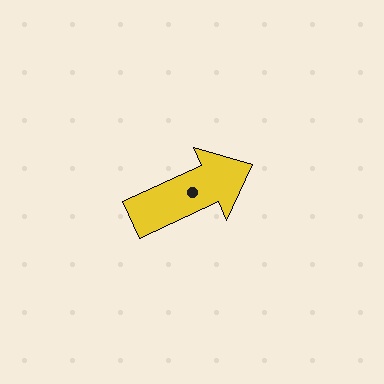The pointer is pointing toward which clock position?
Roughly 2 o'clock.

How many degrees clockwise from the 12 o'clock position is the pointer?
Approximately 65 degrees.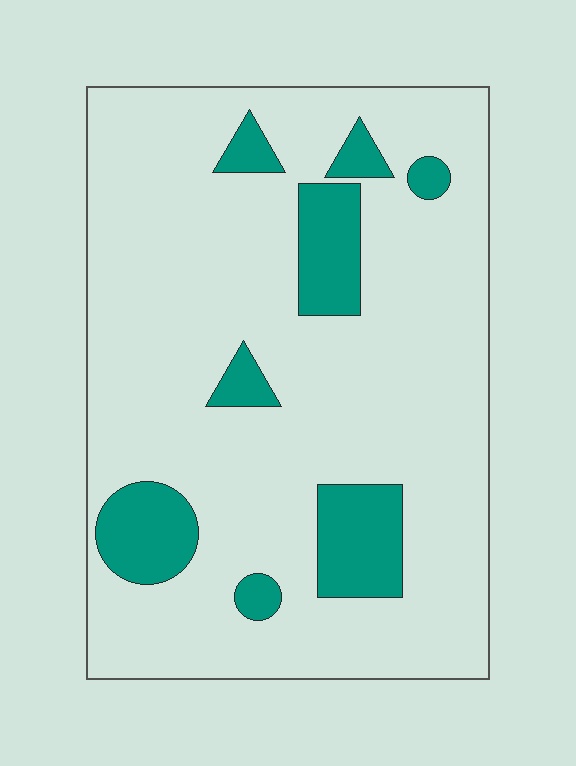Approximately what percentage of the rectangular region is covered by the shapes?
Approximately 15%.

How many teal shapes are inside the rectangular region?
8.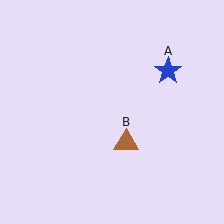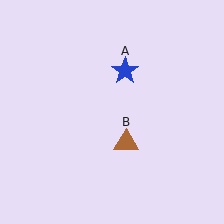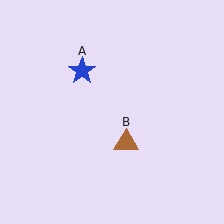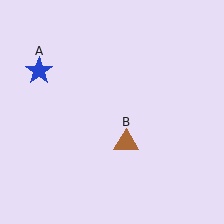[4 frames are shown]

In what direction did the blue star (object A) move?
The blue star (object A) moved left.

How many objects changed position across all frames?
1 object changed position: blue star (object A).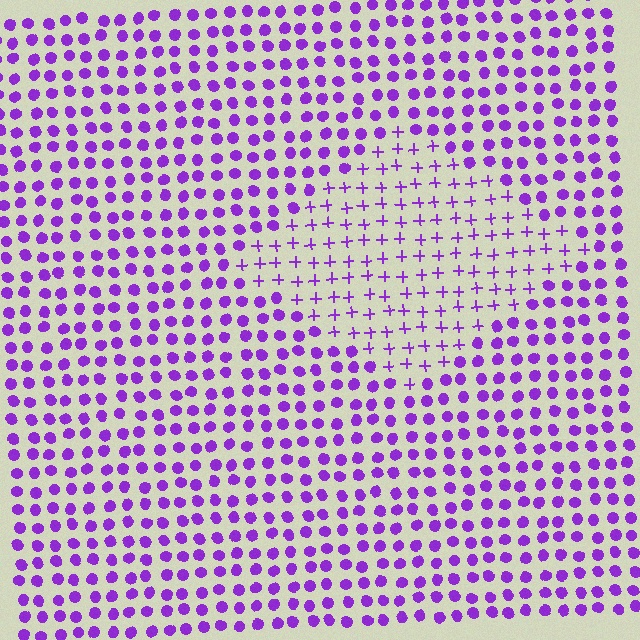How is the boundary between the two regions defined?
The boundary is defined by a change in element shape: plus signs inside vs. circles outside. All elements share the same color and spacing.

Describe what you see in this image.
The image is filled with small purple elements arranged in a uniform grid. A diamond-shaped region contains plus signs, while the surrounding area contains circles. The boundary is defined purely by the change in element shape.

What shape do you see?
I see a diamond.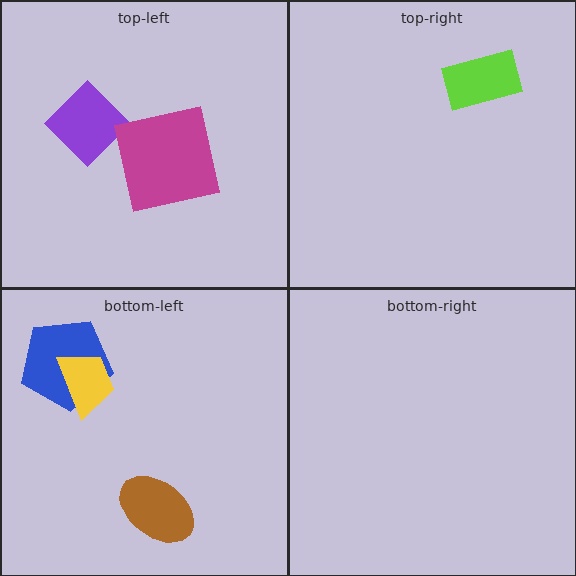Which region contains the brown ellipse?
The bottom-left region.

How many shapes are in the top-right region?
1.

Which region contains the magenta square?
The top-left region.